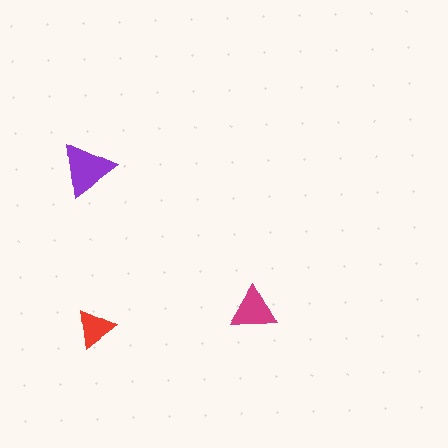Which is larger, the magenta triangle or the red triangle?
The magenta one.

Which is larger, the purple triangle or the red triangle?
The purple one.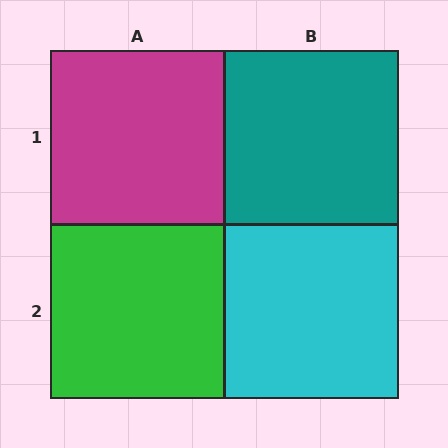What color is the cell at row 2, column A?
Green.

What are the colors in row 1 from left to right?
Magenta, teal.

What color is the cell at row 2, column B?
Cyan.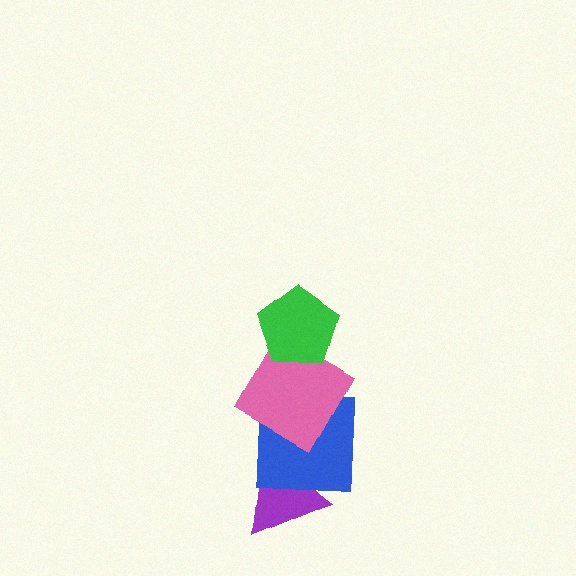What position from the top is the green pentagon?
The green pentagon is 1st from the top.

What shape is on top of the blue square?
The pink square is on top of the blue square.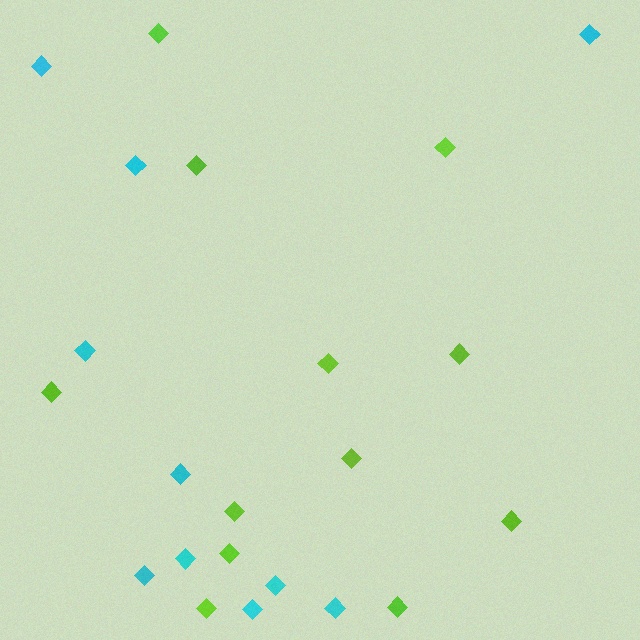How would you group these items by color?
There are 2 groups: one group of lime diamonds (12) and one group of cyan diamonds (10).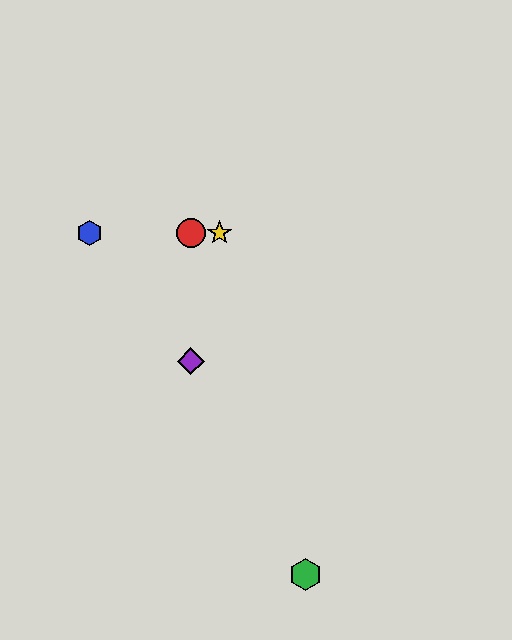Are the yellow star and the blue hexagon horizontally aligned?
Yes, both are at y≈233.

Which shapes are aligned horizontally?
The red circle, the blue hexagon, the yellow star are aligned horizontally.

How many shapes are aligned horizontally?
3 shapes (the red circle, the blue hexagon, the yellow star) are aligned horizontally.